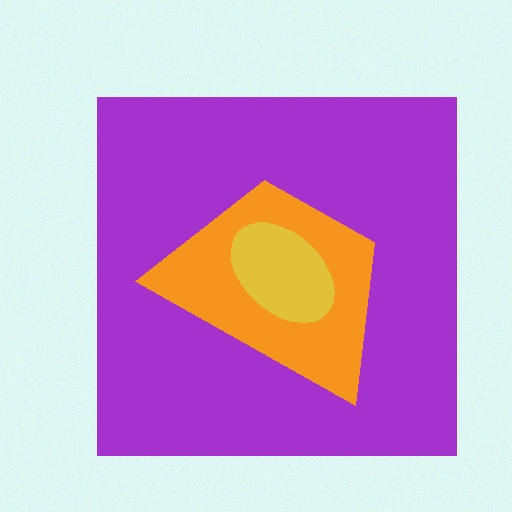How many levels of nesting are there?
3.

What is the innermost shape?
The yellow ellipse.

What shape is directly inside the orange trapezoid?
The yellow ellipse.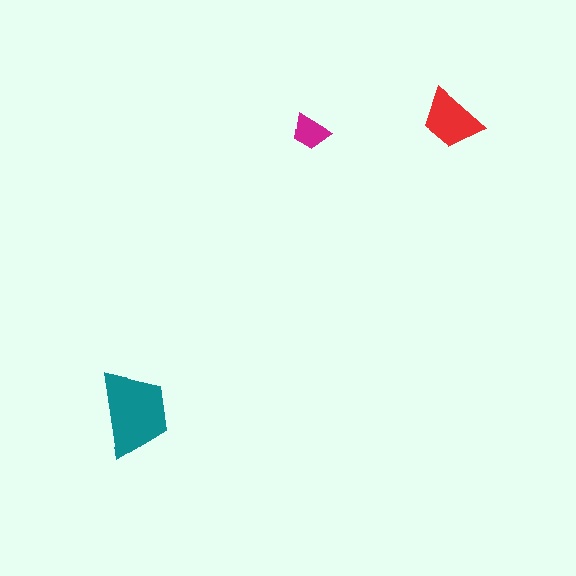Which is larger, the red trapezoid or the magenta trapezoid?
The red one.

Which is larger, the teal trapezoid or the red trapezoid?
The teal one.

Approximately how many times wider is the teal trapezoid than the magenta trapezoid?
About 2 times wider.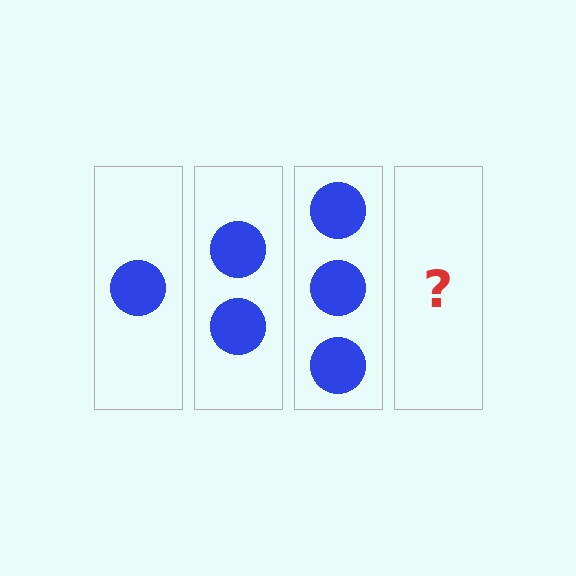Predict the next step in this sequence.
The next step is 4 circles.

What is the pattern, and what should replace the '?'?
The pattern is that each step adds one more circle. The '?' should be 4 circles.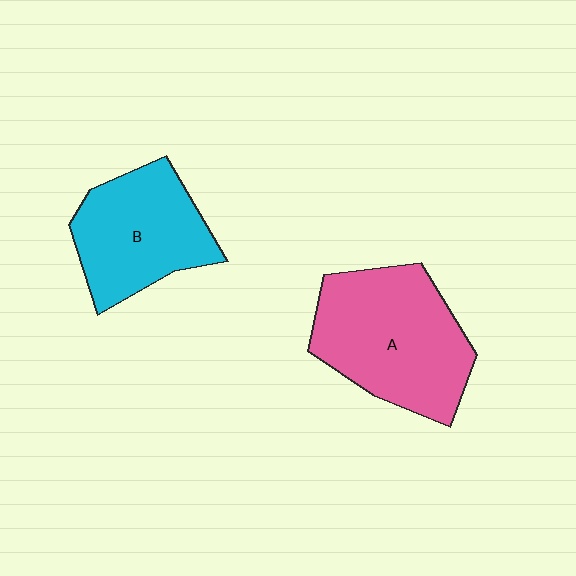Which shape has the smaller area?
Shape B (cyan).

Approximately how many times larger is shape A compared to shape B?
Approximately 1.3 times.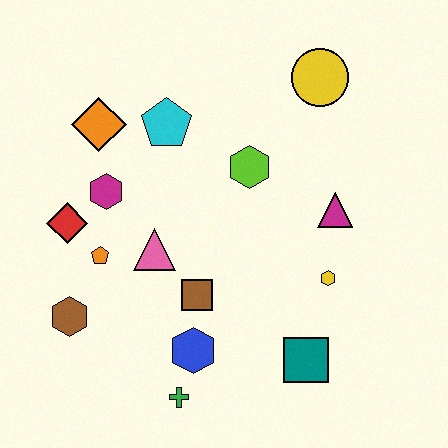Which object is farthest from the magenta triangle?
The brown hexagon is farthest from the magenta triangle.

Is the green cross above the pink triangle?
No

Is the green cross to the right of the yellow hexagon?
No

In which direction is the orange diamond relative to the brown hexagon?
The orange diamond is above the brown hexagon.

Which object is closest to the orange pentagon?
The red diamond is closest to the orange pentagon.